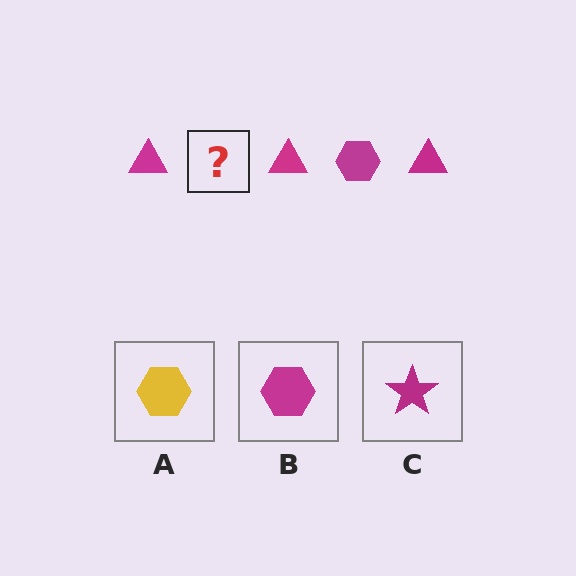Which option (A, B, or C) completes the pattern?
B.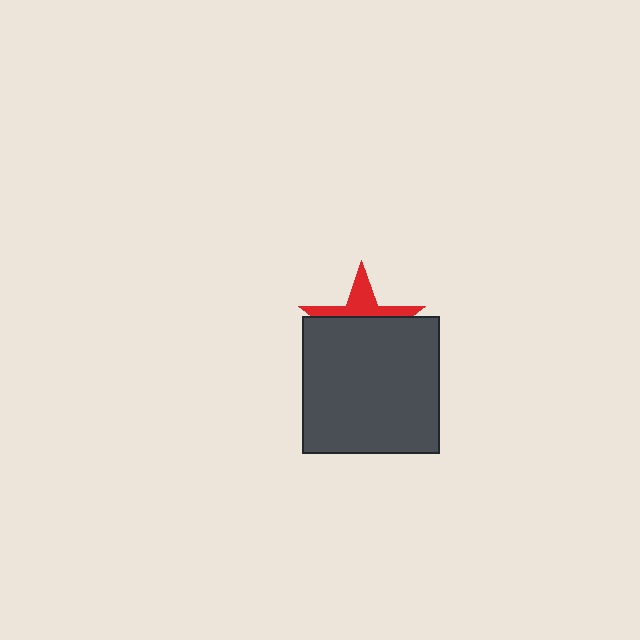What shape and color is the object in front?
The object in front is a dark gray square.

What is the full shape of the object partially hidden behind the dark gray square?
The partially hidden object is a red star.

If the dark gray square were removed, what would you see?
You would see the complete red star.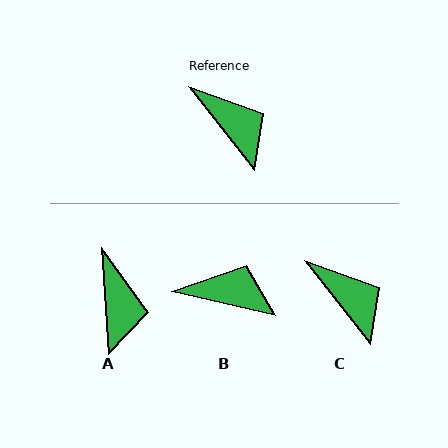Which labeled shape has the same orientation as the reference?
C.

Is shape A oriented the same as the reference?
No, it is off by about 34 degrees.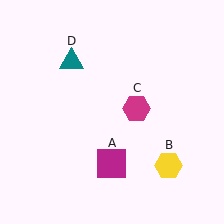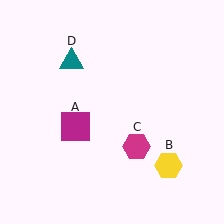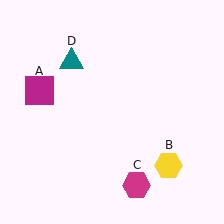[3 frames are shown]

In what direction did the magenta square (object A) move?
The magenta square (object A) moved up and to the left.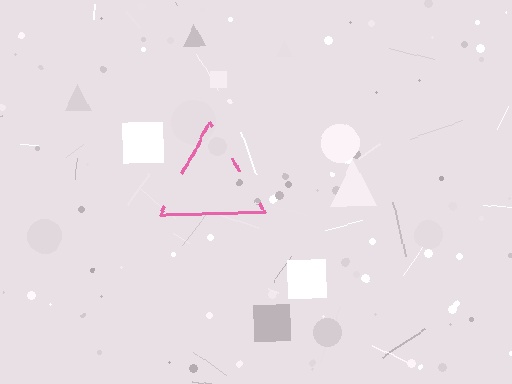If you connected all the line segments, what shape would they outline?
They would outline a triangle.